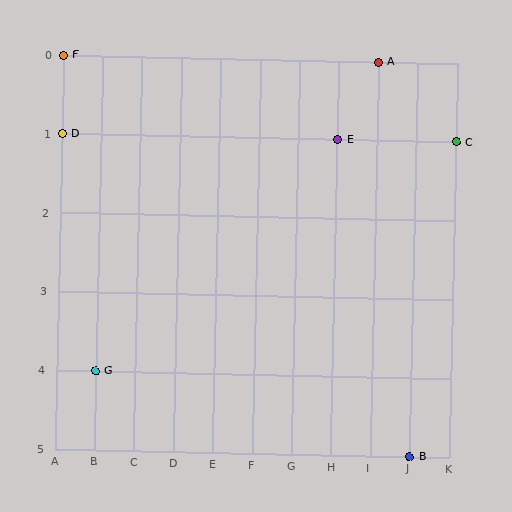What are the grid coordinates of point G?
Point G is at grid coordinates (B, 4).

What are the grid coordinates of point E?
Point E is at grid coordinates (H, 1).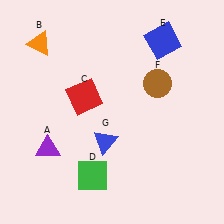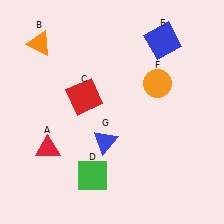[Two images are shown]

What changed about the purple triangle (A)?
In Image 1, A is purple. In Image 2, it changed to red.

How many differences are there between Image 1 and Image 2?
There are 2 differences between the two images.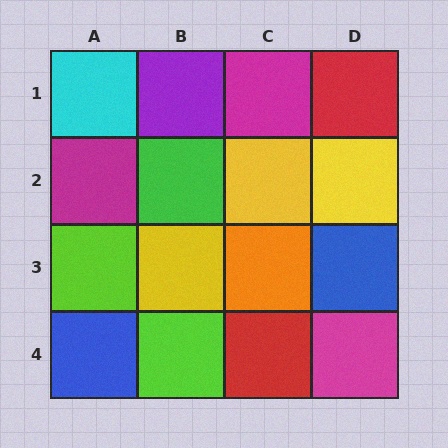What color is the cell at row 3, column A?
Lime.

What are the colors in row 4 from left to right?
Blue, lime, red, magenta.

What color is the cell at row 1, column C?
Magenta.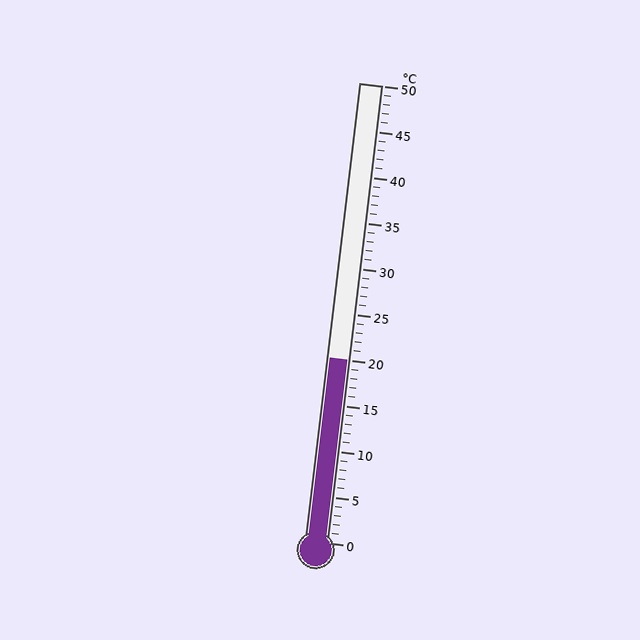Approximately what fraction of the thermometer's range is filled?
The thermometer is filled to approximately 40% of its range.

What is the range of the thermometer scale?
The thermometer scale ranges from 0°C to 50°C.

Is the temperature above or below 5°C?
The temperature is above 5°C.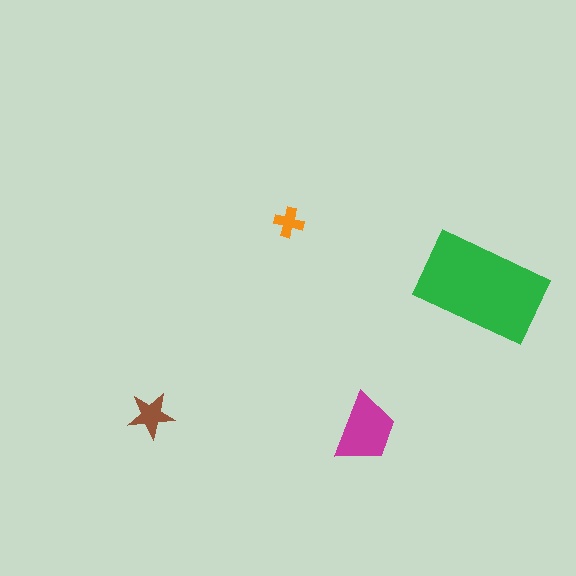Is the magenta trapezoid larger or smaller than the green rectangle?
Smaller.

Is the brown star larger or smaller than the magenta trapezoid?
Smaller.